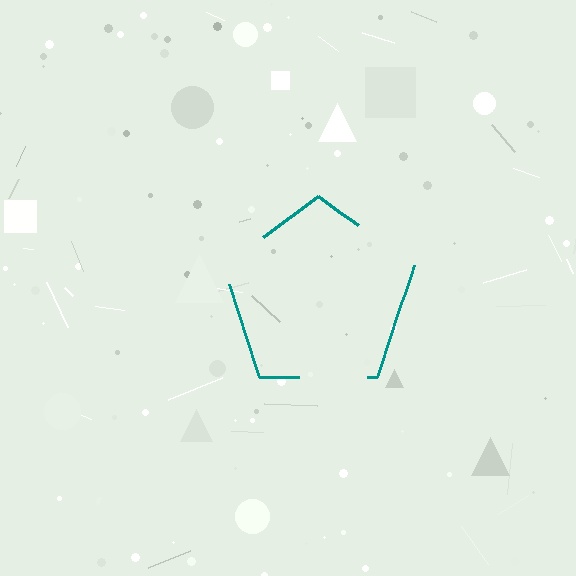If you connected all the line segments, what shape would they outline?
They would outline a pentagon.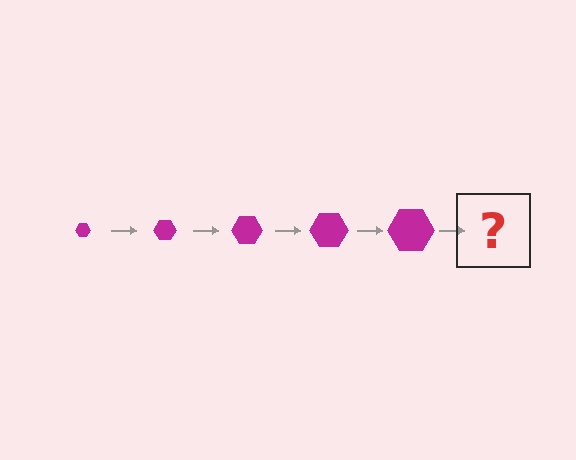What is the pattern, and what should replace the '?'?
The pattern is that the hexagon gets progressively larger each step. The '?' should be a magenta hexagon, larger than the previous one.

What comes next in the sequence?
The next element should be a magenta hexagon, larger than the previous one.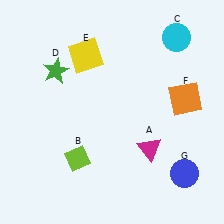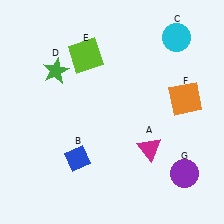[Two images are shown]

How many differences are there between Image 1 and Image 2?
There are 3 differences between the two images.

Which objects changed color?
B changed from lime to blue. E changed from yellow to lime. G changed from blue to purple.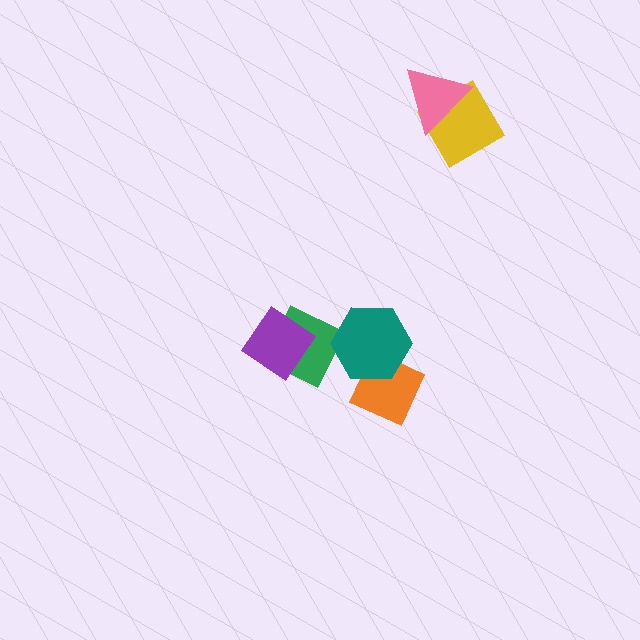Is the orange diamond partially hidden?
Yes, it is partially covered by another shape.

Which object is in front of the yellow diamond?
The pink triangle is in front of the yellow diamond.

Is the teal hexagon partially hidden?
No, no other shape covers it.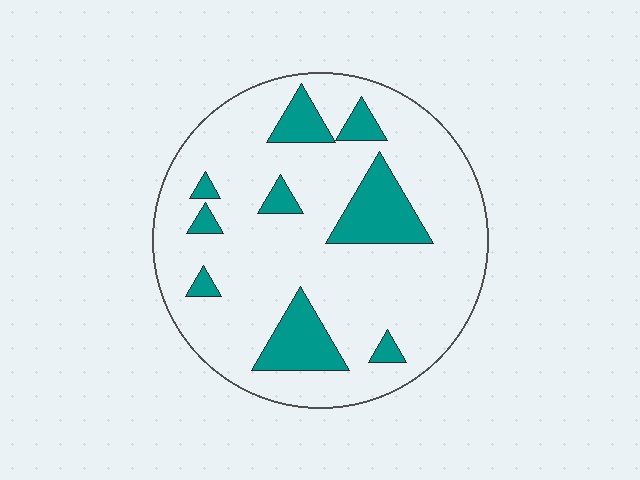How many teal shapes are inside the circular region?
9.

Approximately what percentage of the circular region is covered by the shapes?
Approximately 20%.